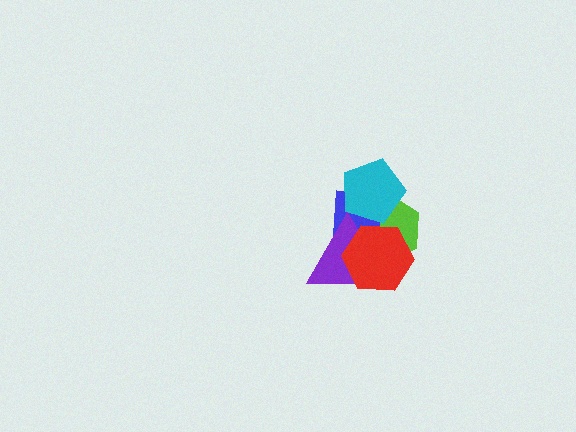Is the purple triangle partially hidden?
Yes, it is partially covered by another shape.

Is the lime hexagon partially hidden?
Yes, it is partially covered by another shape.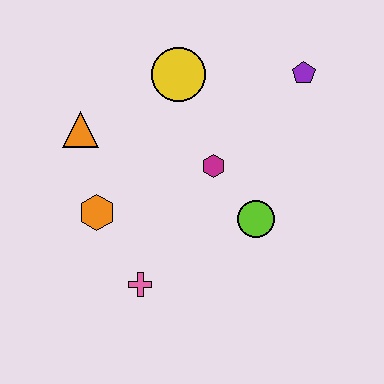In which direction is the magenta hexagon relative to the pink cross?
The magenta hexagon is above the pink cross.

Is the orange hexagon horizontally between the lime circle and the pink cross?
No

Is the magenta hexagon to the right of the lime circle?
No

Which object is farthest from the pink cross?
The purple pentagon is farthest from the pink cross.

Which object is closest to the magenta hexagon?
The lime circle is closest to the magenta hexagon.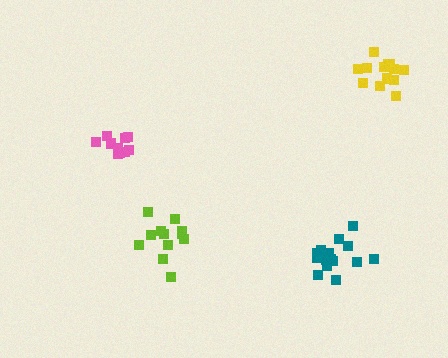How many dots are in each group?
Group 1: 15 dots, Group 2: 13 dots, Group 3: 10 dots, Group 4: 12 dots (50 total).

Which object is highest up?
The yellow cluster is topmost.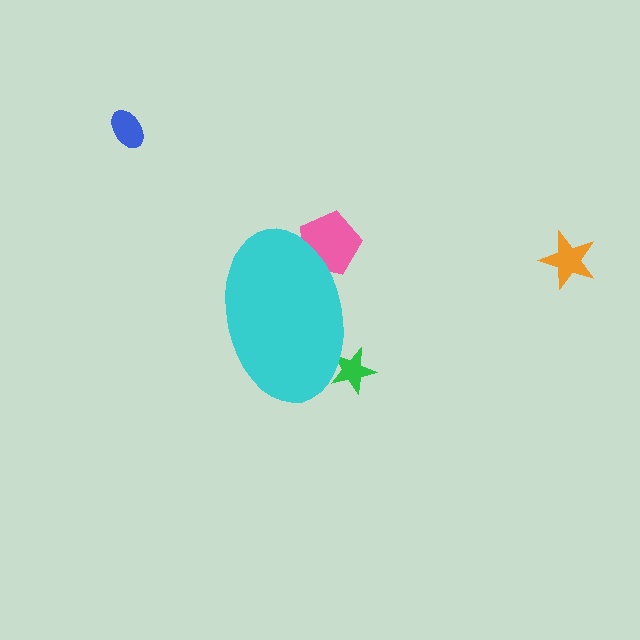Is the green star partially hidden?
Yes, the green star is partially hidden behind the cyan ellipse.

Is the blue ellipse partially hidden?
No, the blue ellipse is fully visible.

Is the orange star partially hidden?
No, the orange star is fully visible.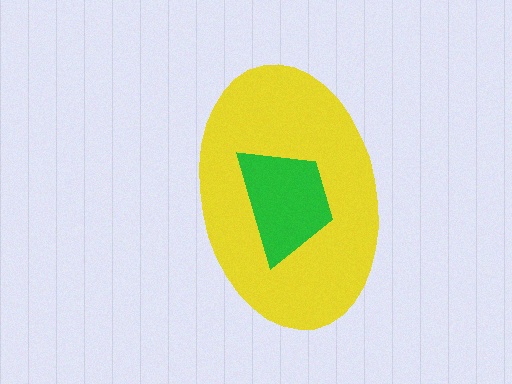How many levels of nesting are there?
2.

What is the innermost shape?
The green trapezoid.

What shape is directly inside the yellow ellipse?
The green trapezoid.